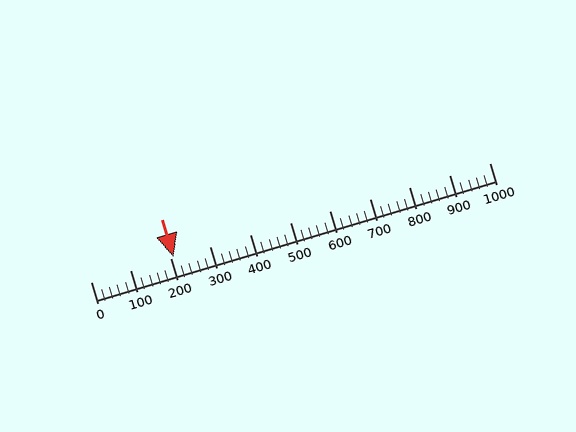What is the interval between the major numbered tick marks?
The major tick marks are spaced 100 units apart.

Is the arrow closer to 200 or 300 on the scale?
The arrow is closer to 200.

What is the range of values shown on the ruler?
The ruler shows values from 0 to 1000.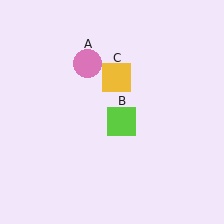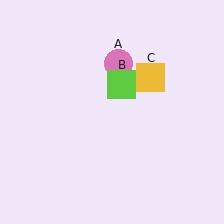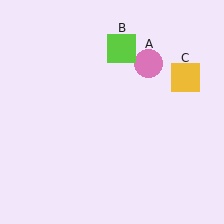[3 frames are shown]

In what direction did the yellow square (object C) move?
The yellow square (object C) moved right.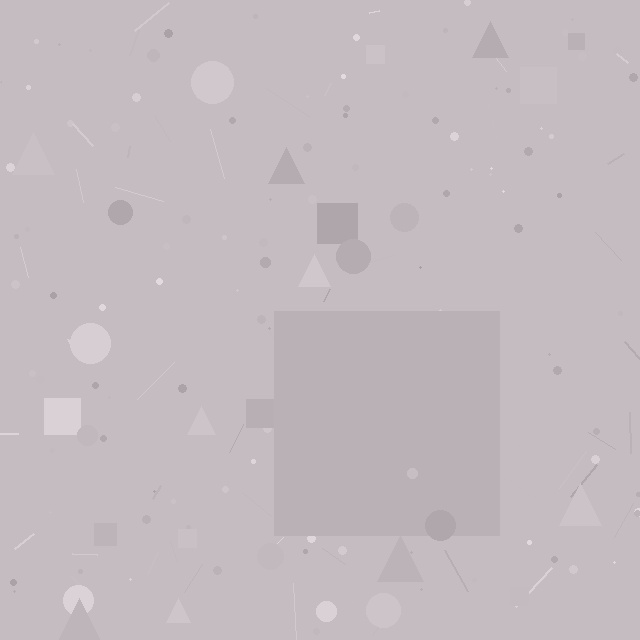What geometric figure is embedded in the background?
A square is embedded in the background.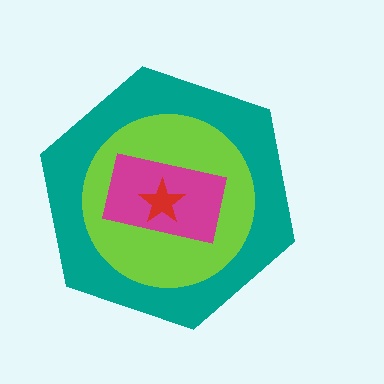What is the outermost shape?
The teal hexagon.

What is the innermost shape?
The red star.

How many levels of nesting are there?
4.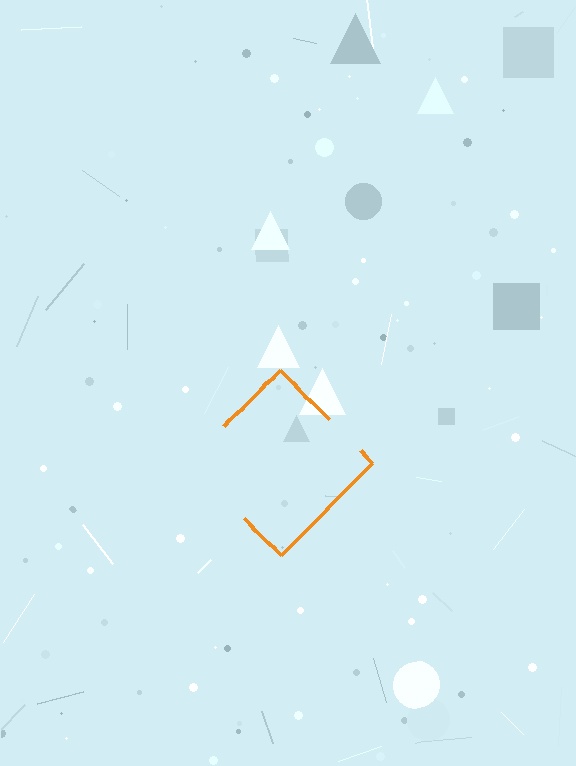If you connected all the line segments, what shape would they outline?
They would outline a diamond.